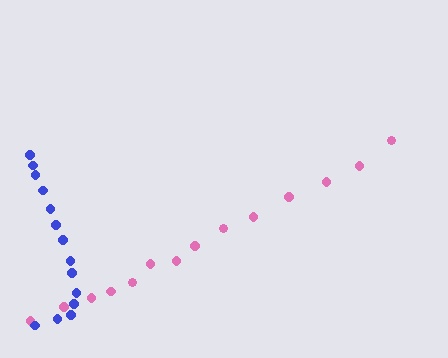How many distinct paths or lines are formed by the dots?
There are 2 distinct paths.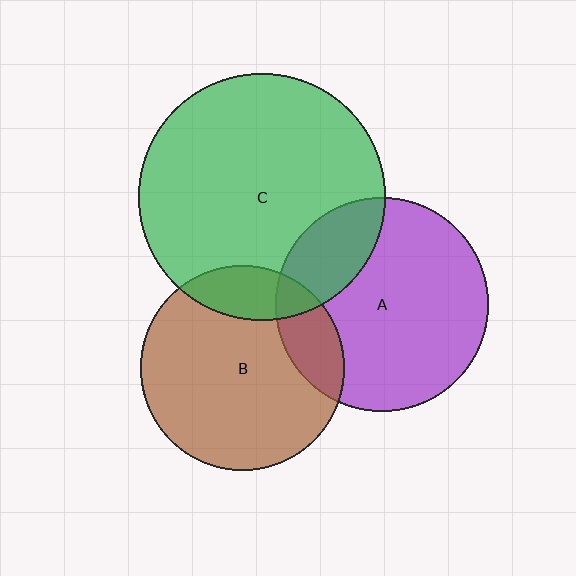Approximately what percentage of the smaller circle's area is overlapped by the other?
Approximately 15%.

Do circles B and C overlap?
Yes.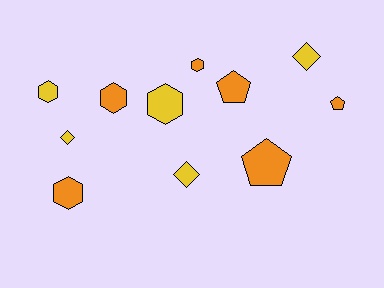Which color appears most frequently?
Orange, with 6 objects.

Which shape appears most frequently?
Hexagon, with 5 objects.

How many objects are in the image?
There are 11 objects.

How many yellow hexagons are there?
There are 2 yellow hexagons.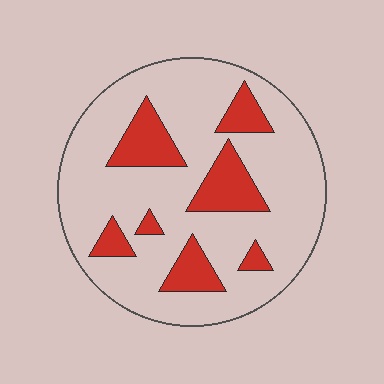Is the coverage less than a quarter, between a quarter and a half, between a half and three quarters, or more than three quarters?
Less than a quarter.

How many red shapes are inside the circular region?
7.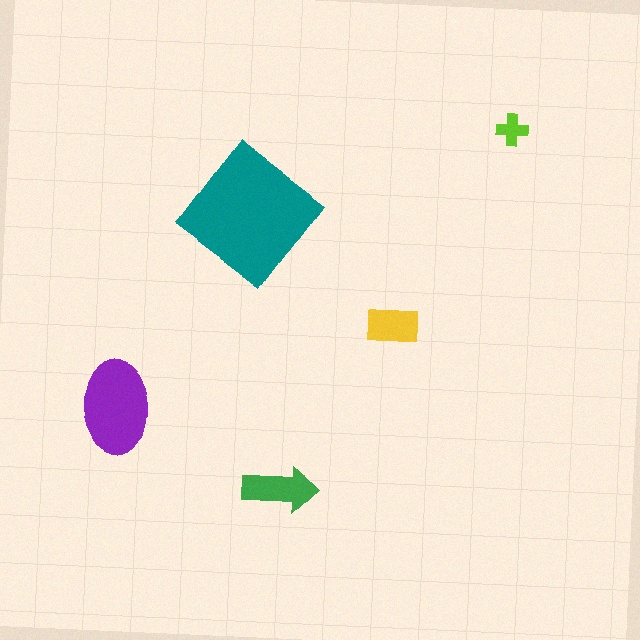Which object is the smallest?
The lime cross.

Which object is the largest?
The teal diamond.